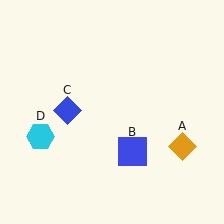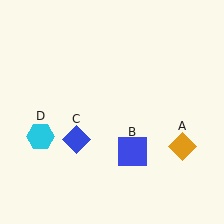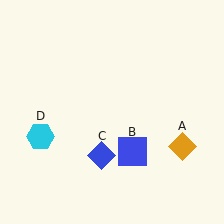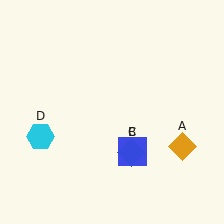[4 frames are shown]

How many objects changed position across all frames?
1 object changed position: blue diamond (object C).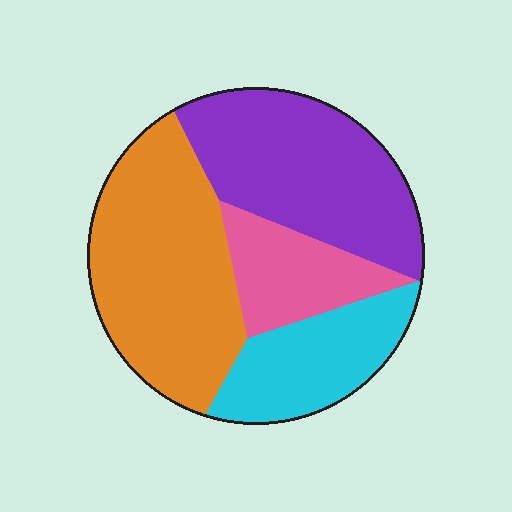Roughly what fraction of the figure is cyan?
Cyan covers roughly 20% of the figure.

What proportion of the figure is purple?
Purple covers around 30% of the figure.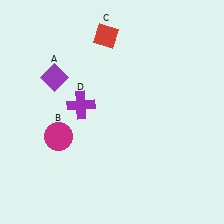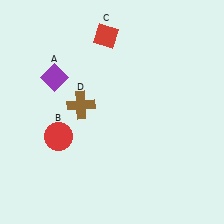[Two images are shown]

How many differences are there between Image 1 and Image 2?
There are 2 differences between the two images.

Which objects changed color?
B changed from magenta to red. D changed from purple to brown.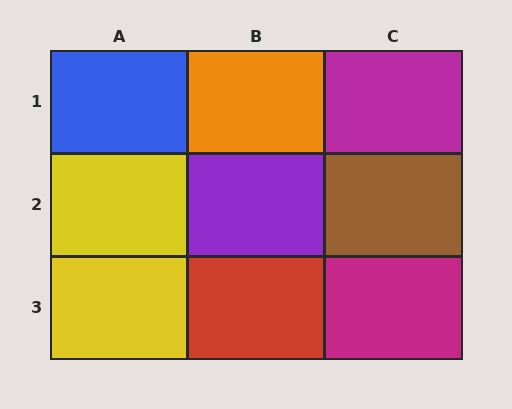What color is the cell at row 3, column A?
Yellow.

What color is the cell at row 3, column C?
Magenta.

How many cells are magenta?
2 cells are magenta.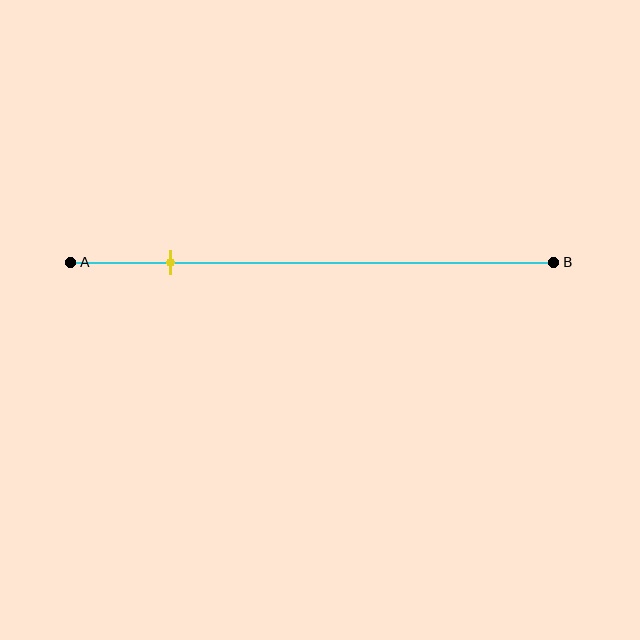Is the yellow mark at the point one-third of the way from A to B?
No, the mark is at about 20% from A, not at the 33% one-third point.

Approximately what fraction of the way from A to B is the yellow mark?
The yellow mark is approximately 20% of the way from A to B.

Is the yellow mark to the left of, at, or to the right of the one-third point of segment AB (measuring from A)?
The yellow mark is to the left of the one-third point of segment AB.